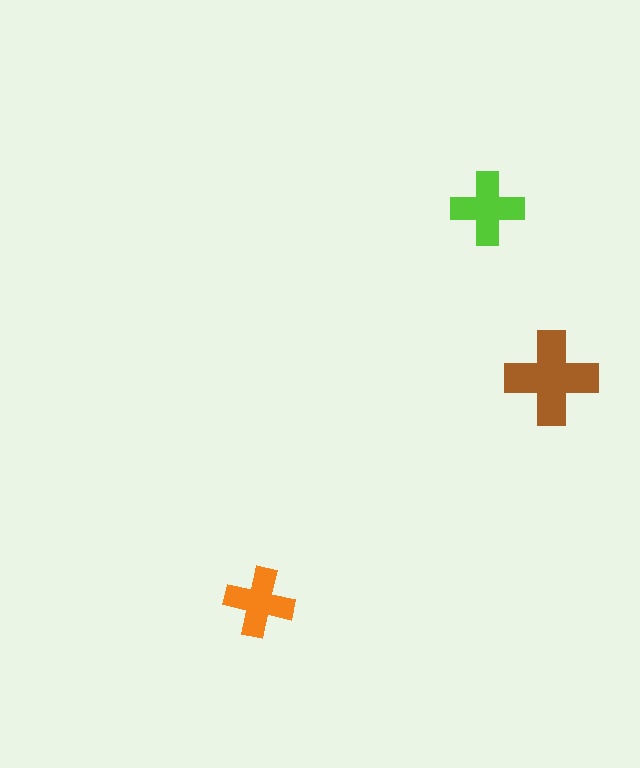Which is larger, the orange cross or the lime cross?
The lime one.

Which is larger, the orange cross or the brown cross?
The brown one.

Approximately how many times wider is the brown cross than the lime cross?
About 1.5 times wider.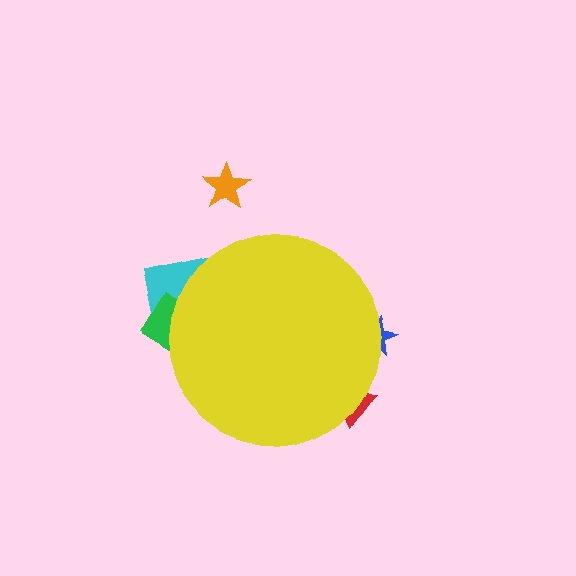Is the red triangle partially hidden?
Yes, the red triangle is partially hidden behind the yellow circle.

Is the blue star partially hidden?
Yes, the blue star is partially hidden behind the yellow circle.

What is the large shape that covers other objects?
A yellow circle.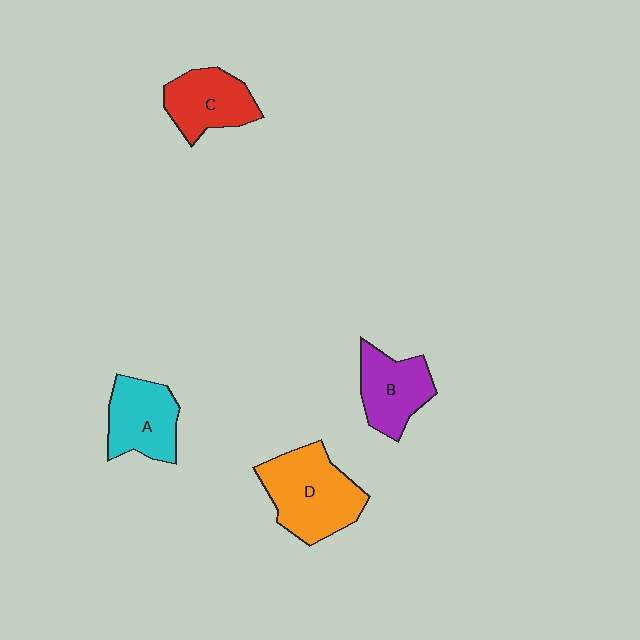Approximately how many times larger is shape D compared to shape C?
Approximately 1.4 times.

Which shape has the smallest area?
Shape B (purple).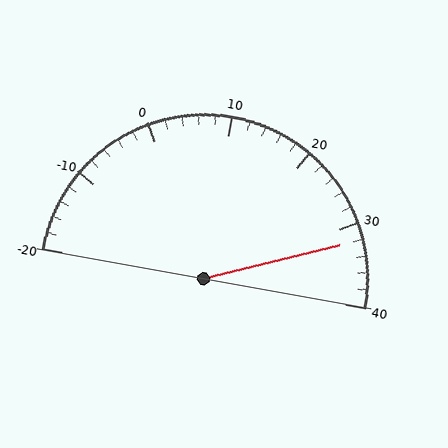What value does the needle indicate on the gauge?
The needle indicates approximately 32.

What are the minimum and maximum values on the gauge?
The gauge ranges from -20 to 40.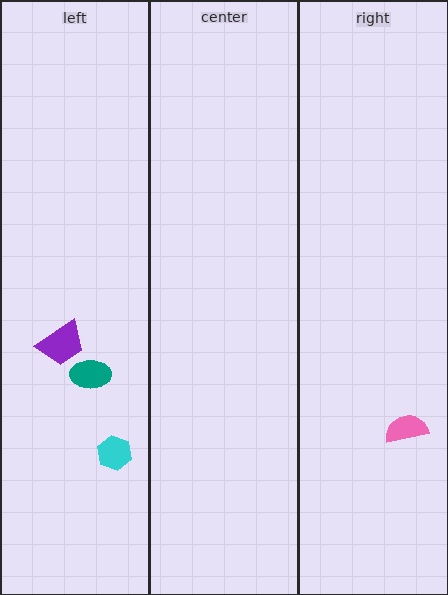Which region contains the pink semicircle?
The right region.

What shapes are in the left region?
The purple trapezoid, the cyan hexagon, the teal ellipse.